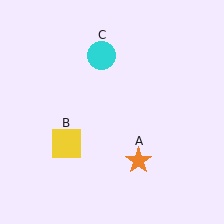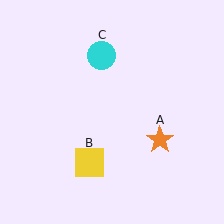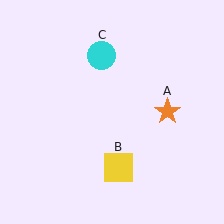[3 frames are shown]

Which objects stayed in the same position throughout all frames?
Cyan circle (object C) remained stationary.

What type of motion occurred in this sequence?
The orange star (object A), yellow square (object B) rotated counterclockwise around the center of the scene.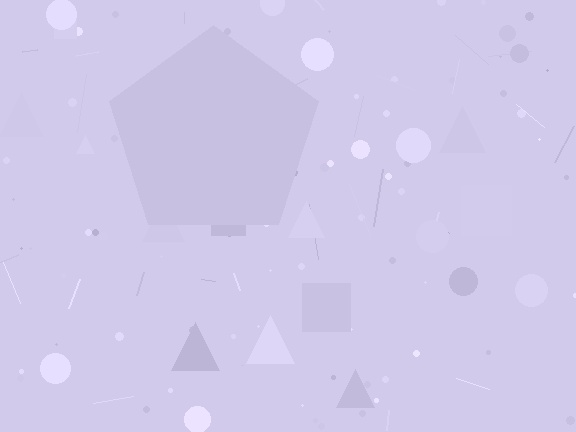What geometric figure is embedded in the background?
A pentagon is embedded in the background.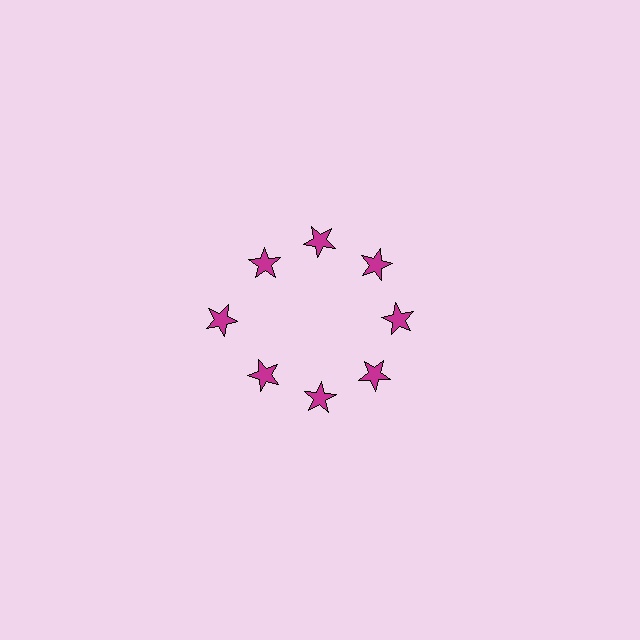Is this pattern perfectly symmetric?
No. The 8 magenta stars are arranged in a ring, but one element near the 9 o'clock position is pushed outward from the center, breaking the 8-fold rotational symmetry.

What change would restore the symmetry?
The symmetry would be restored by moving it inward, back onto the ring so that all 8 stars sit at equal angles and equal distance from the center.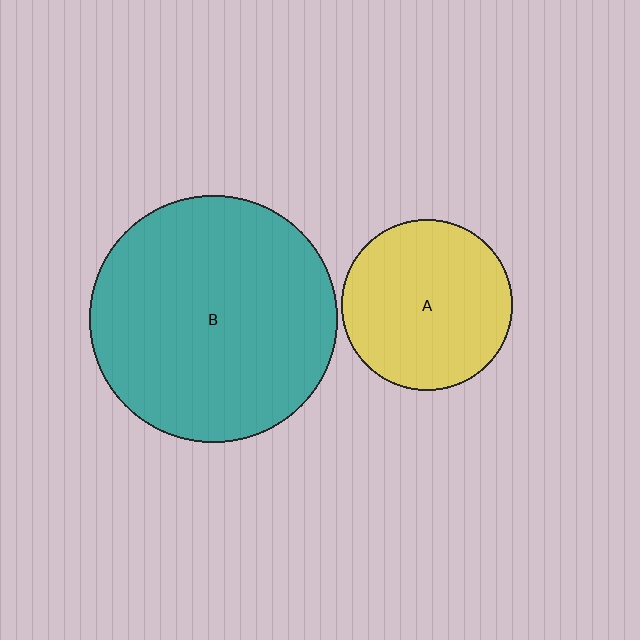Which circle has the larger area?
Circle B (teal).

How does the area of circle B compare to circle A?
Approximately 2.1 times.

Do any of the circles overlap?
No, none of the circles overlap.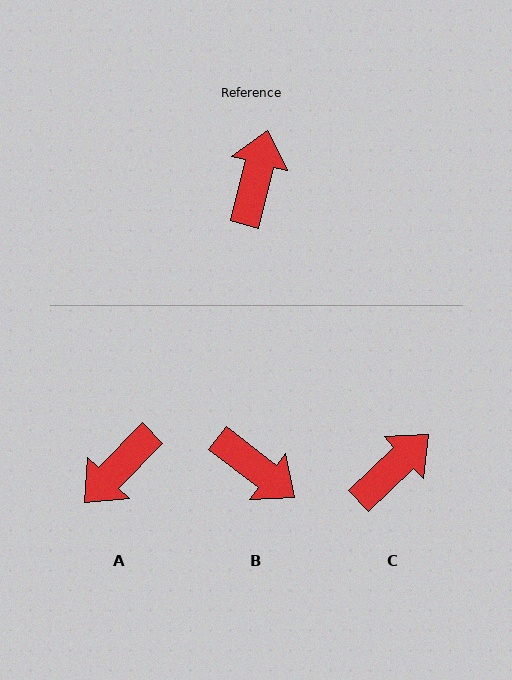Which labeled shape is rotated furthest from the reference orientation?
A, about 150 degrees away.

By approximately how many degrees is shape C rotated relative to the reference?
Approximately 33 degrees clockwise.